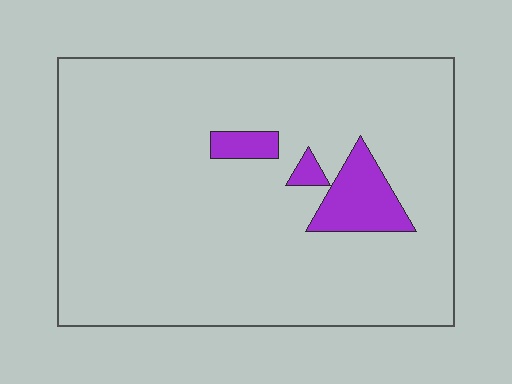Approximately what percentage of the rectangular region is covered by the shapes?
Approximately 10%.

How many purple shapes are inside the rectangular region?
3.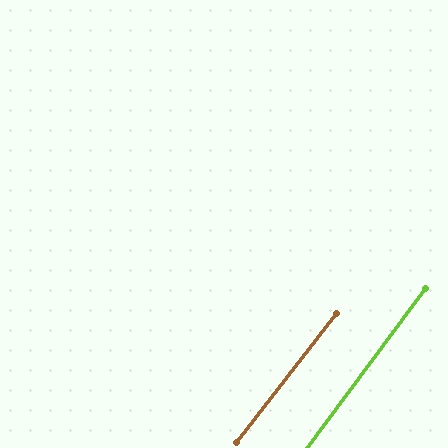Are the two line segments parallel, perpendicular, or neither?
Parallel — their directions differ by only 1.2°.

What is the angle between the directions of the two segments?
Approximately 1 degree.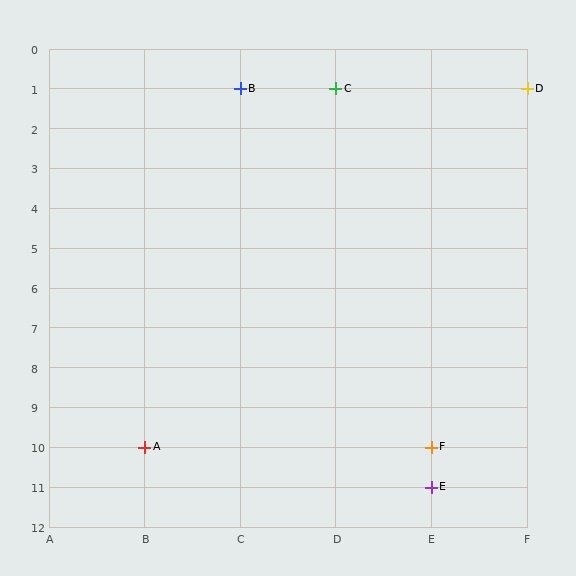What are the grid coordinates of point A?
Point A is at grid coordinates (B, 10).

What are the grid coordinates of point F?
Point F is at grid coordinates (E, 10).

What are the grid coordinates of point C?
Point C is at grid coordinates (D, 1).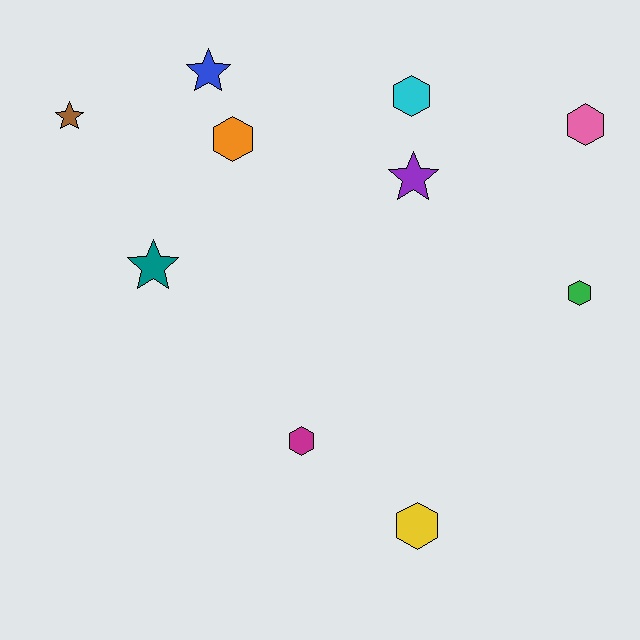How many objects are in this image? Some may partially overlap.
There are 10 objects.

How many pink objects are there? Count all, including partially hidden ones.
There is 1 pink object.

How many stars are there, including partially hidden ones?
There are 4 stars.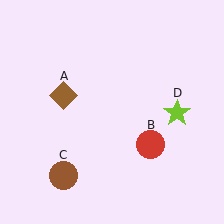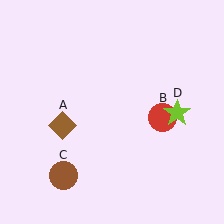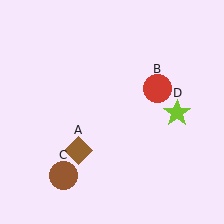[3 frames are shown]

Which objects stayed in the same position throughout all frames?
Brown circle (object C) and lime star (object D) remained stationary.